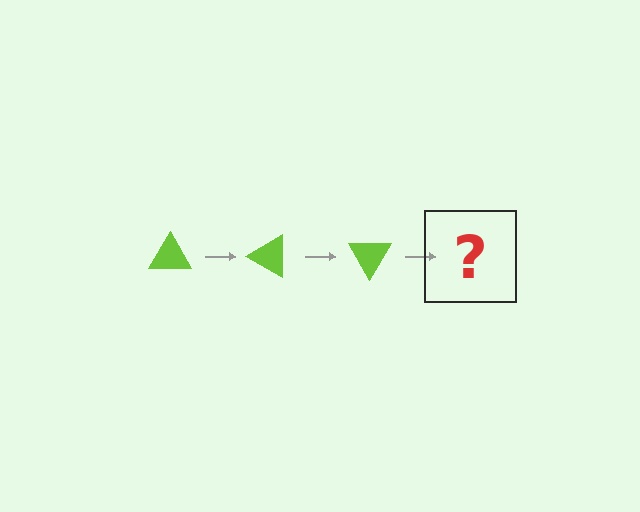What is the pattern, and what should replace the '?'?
The pattern is that the triangle rotates 30 degrees each step. The '?' should be a lime triangle rotated 90 degrees.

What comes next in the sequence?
The next element should be a lime triangle rotated 90 degrees.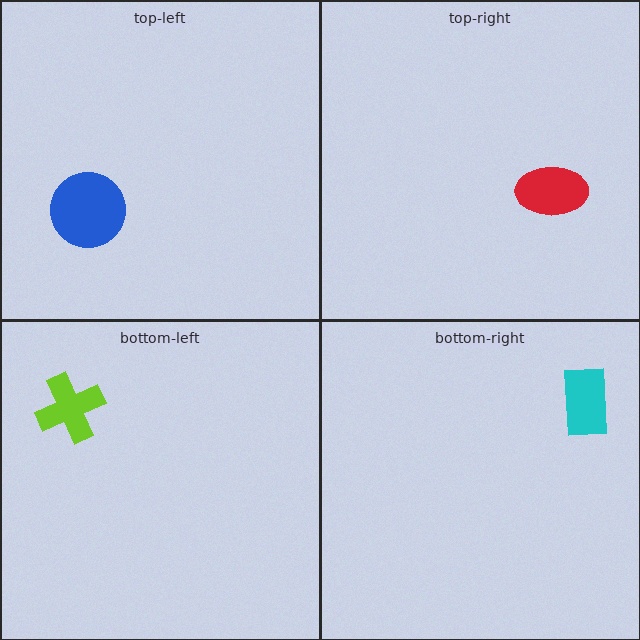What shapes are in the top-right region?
The red ellipse.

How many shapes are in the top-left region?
1.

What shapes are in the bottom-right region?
The cyan rectangle.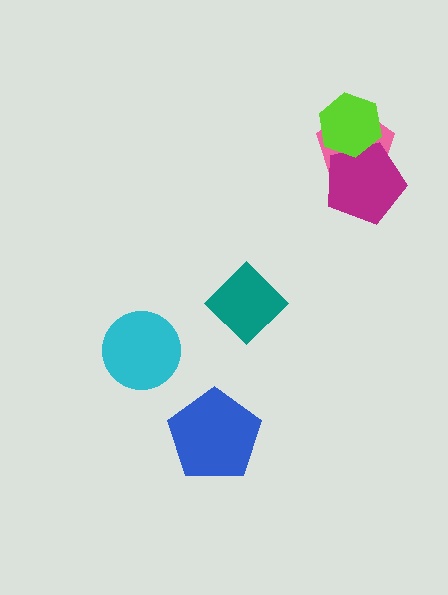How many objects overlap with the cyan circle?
0 objects overlap with the cyan circle.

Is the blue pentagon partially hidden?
No, no other shape covers it.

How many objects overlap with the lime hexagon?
2 objects overlap with the lime hexagon.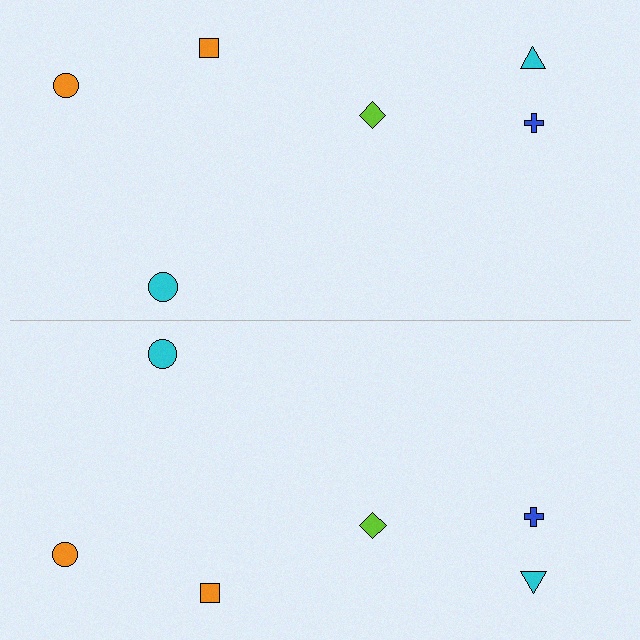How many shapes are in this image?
There are 12 shapes in this image.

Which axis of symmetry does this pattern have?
The pattern has a horizontal axis of symmetry running through the center of the image.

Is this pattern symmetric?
Yes, this pattern has bilateral (reflection) symmetry.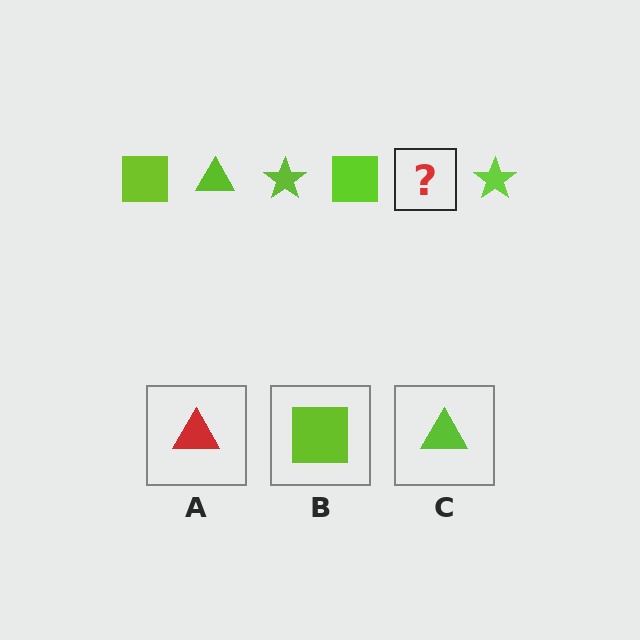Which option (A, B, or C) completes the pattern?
C.